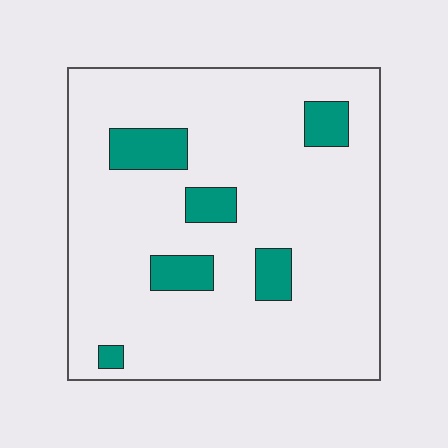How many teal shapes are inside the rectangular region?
6.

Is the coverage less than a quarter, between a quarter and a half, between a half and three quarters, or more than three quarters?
Less than a quarter.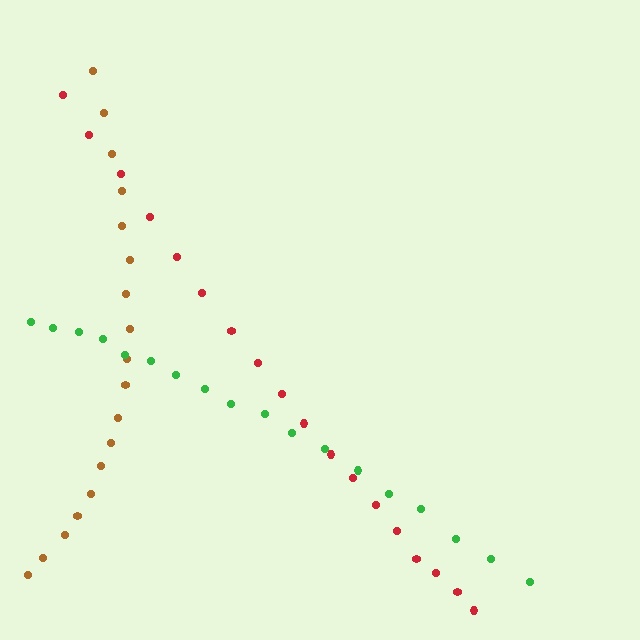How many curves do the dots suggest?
There are 3 distinct paths.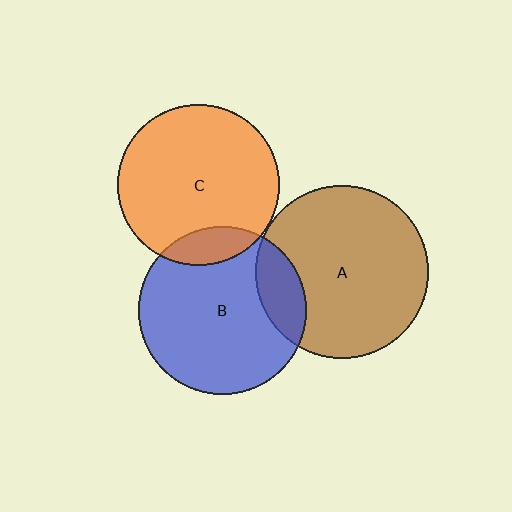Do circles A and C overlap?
Yes.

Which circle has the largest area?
Circle A (brown).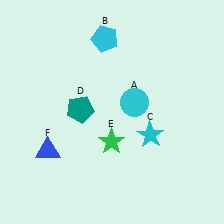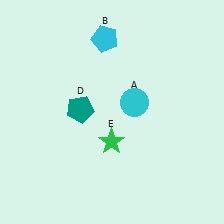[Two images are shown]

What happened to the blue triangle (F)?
The blue triangle (F) was removed in Image 2. It was in the bottom-left area of Image 1.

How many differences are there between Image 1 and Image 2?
There are 2 differences between the two images.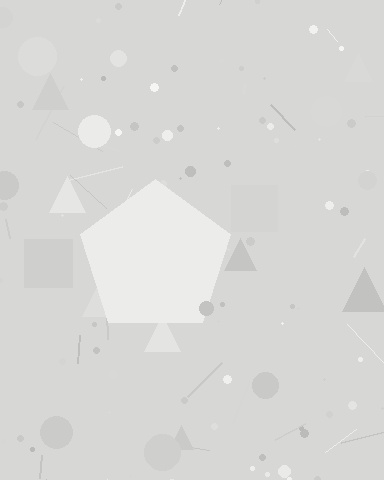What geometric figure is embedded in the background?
A pentagon is embedded in the background.